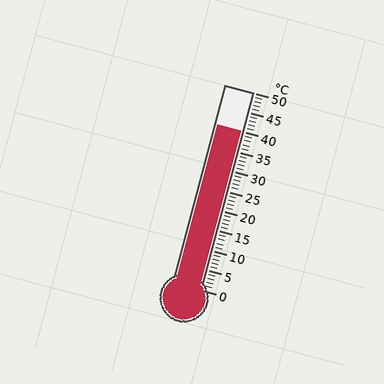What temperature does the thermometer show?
The thermometer shows approximately 40°C.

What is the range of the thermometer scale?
The thermometer scale ranges from 0°C to 50°C.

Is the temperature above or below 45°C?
The temperature is below 45°C.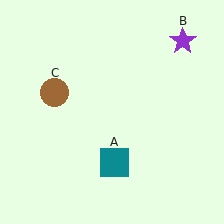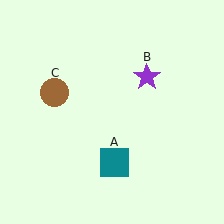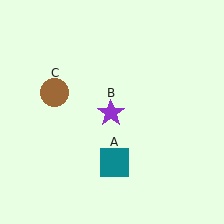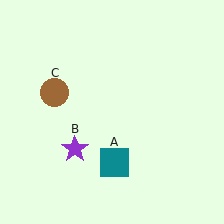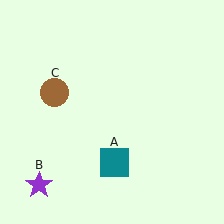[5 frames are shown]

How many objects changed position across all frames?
1 object changed position: purple star (object B).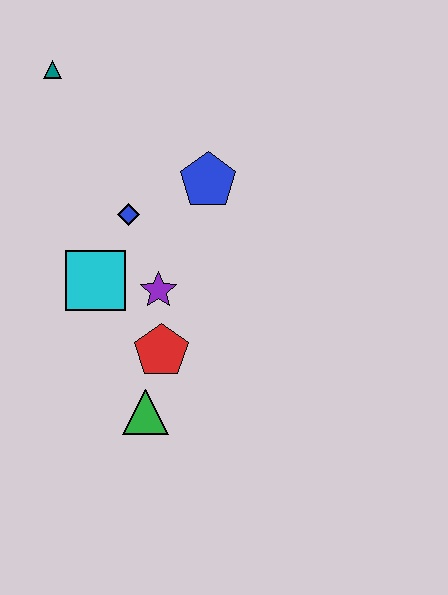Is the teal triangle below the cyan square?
No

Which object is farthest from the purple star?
The teal triangle is farthest from the purple star.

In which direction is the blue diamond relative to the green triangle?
The blue diamond is above the green triangle.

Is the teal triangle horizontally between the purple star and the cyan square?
No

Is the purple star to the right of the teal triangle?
Yes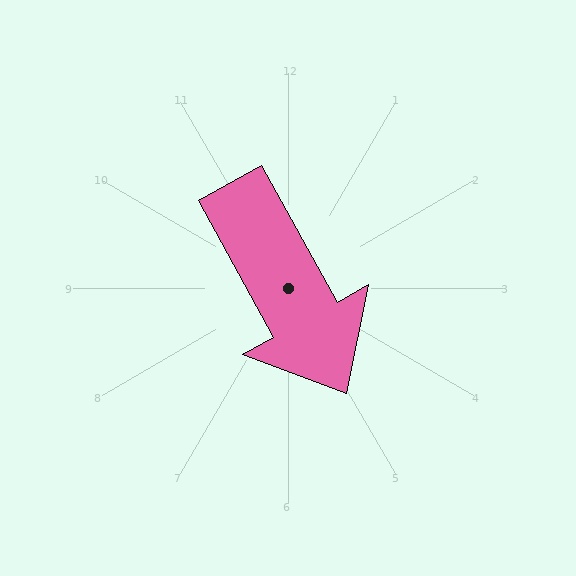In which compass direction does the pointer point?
Southeast.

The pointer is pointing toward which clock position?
Roughly 5 o'clock.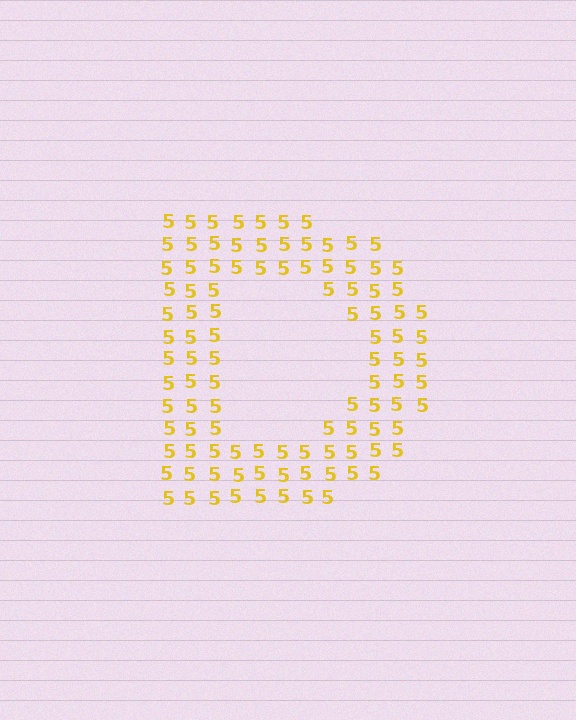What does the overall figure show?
The overall figure shows the letter D.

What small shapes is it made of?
It is made of small digit 5's.